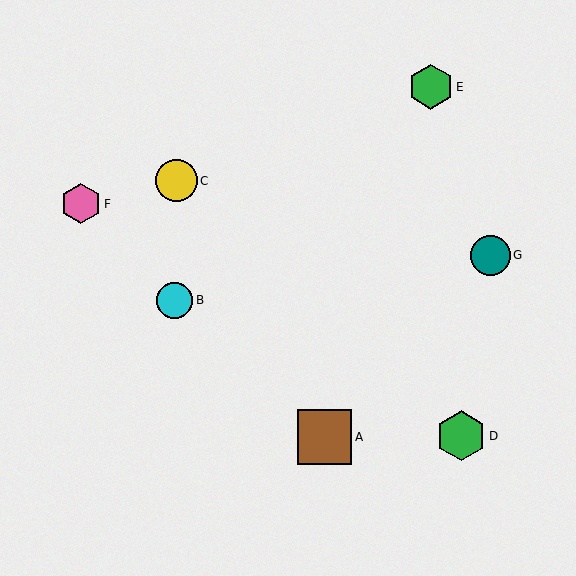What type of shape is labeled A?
Shape A is a brown square.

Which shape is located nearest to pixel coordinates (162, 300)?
The cyan circle (labeled B) at (175, 301) is nearest to that location.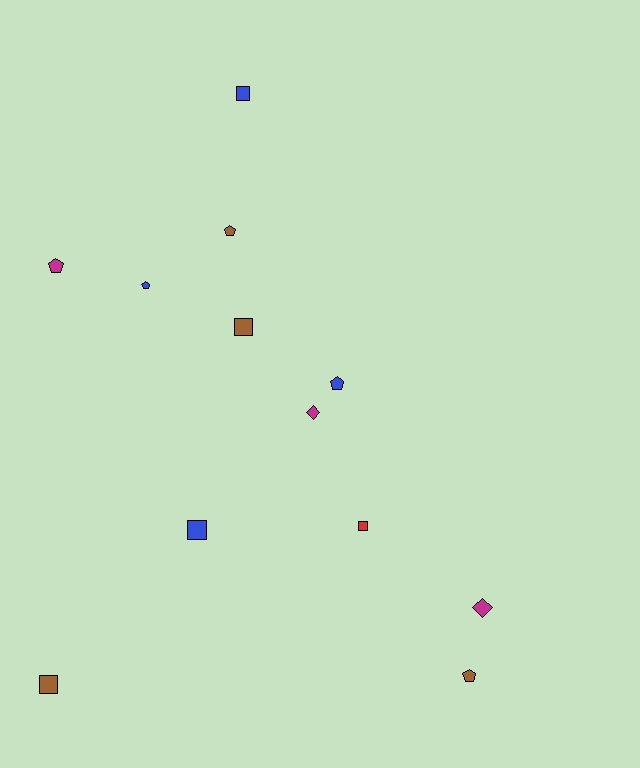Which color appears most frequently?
Brown, with 4 objects.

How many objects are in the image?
There are 12 objects.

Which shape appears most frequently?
Square, with 5 objects.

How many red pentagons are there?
There are no red pentagons.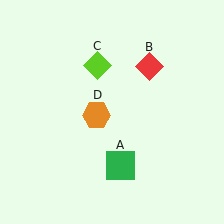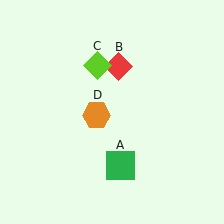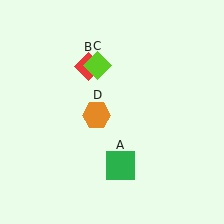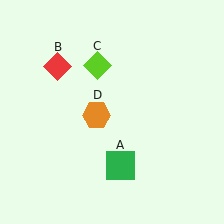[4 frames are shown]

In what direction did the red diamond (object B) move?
The red diamond (object B) moved left.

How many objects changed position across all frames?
1 object changed position: red diamond (object B).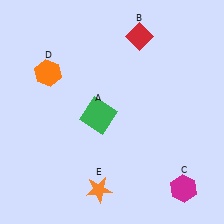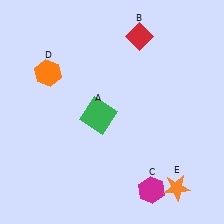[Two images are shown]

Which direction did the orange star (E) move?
The orange star (E) moved right.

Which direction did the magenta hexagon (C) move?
The magenta hexagon (C) moved left.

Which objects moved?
The objects that moved are: the magenta hexagon (C), the orange star (E).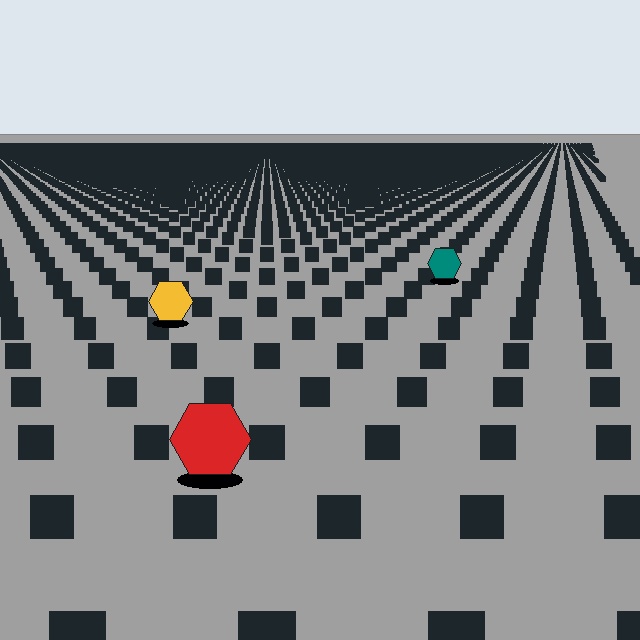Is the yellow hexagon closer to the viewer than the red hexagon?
No. The red hexagon is closer — you can tell from the texture gradient: the ground texture is coarser near it.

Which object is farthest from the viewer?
The teal hexagon is farthest from the viewer. It appears smaller and the ground texture around it is denser.